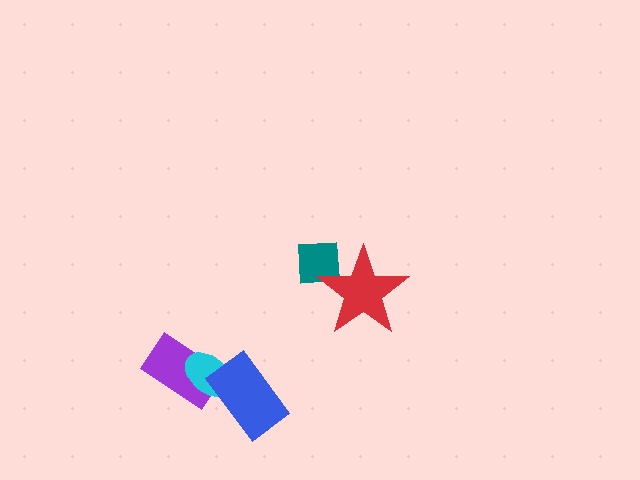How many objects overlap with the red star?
1 object overlaps with the red star.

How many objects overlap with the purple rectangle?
1 object overlaps with the purple rectangle.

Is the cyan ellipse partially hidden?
Yes, it is partially covered by another shape.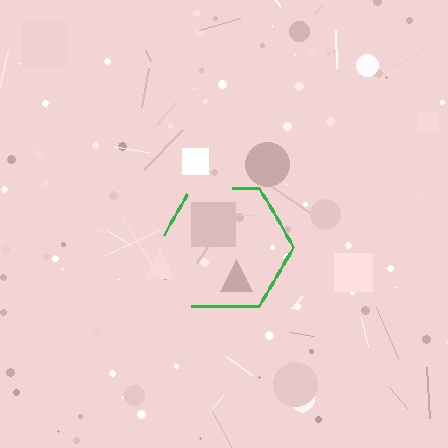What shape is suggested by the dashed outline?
The dashed outline suggests a hexagon.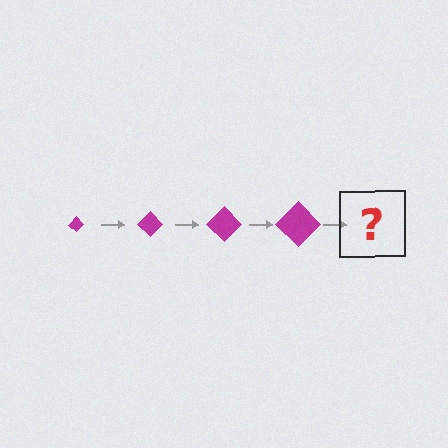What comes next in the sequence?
The next element should be a magenta diamond, larger than the previous one.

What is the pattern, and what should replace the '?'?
The pattern is that the diamond gets progressively larger each step. The '?' should be a magenta diamond, larger than the previous one.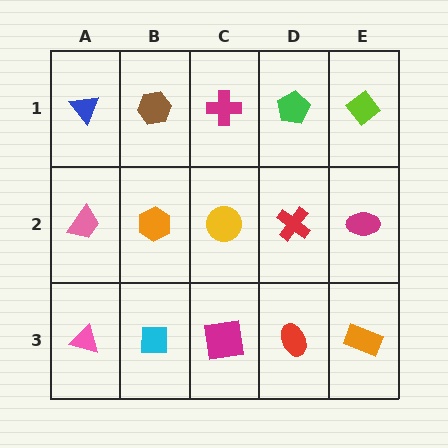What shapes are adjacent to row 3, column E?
A magenta ellipse (row 2, column E), a red ellipse (row 3, column D).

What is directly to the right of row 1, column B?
A magenta cross.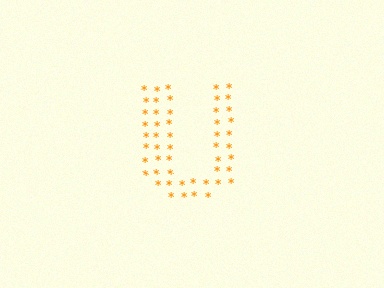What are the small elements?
The small elements are asterisks.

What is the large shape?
The large shape is the letter U.